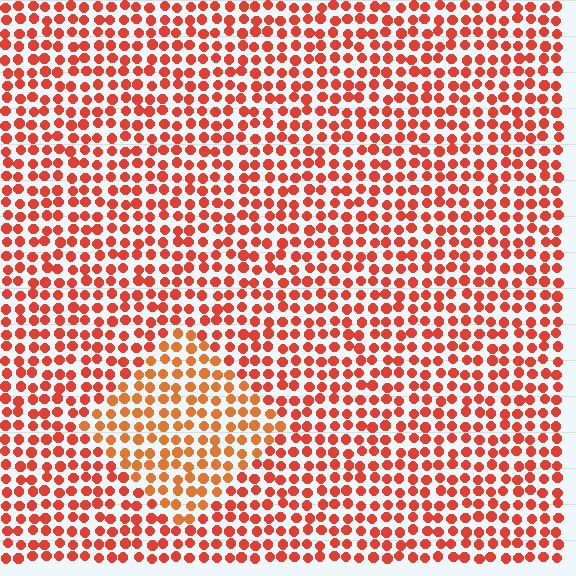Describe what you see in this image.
The image is filled with small red elements in a uniform arrangement. A diamond-shaped region is visible where the elements are tinted to a slightly different hue, forming a subtle color boundary.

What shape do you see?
I see a diamond.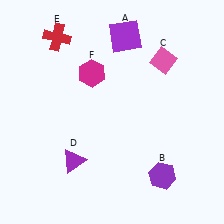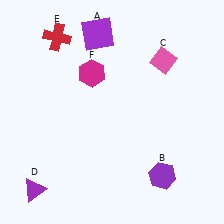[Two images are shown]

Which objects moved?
The objects that moved are: the purple square (A), the purple triangle (D).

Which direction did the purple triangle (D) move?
The purple triangle (D) moved left.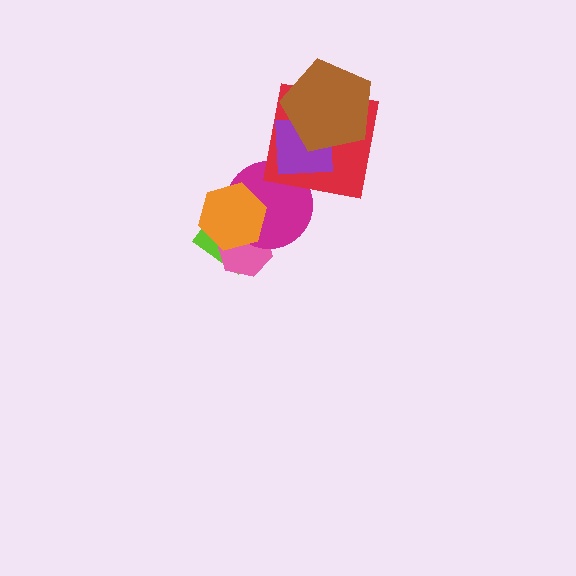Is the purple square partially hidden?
Yes, it is partially covered by another shape.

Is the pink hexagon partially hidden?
Yes, it is partially covered by another shape.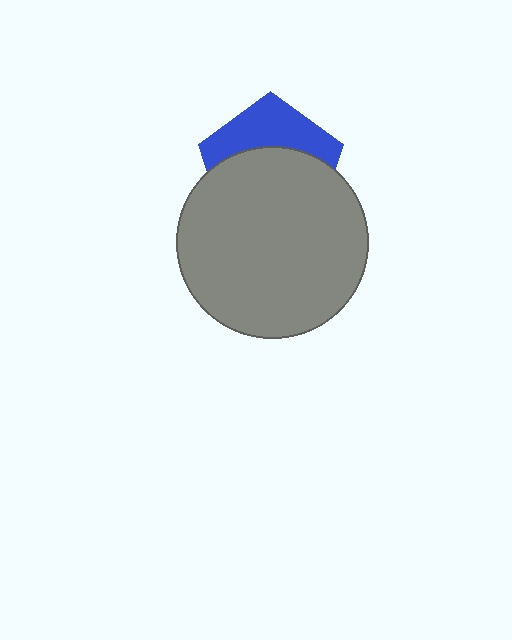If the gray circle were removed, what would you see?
You would see the complete blue pentagon.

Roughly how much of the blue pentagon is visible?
A small part of it is visible (roughly 38%).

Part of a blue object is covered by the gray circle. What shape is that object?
It is a pentagon.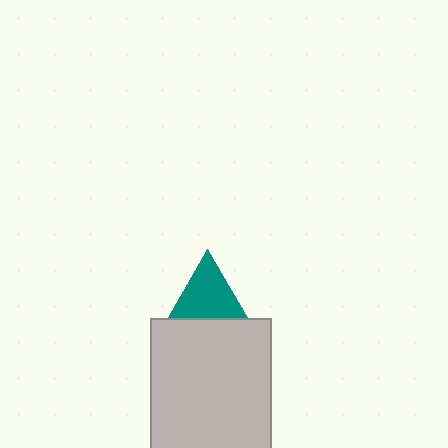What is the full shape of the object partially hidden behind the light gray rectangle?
The partially hidden object is a teal triangle.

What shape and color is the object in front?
The object in front is a light gray rectangle.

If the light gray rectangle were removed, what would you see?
You would see the complete teal triangle.